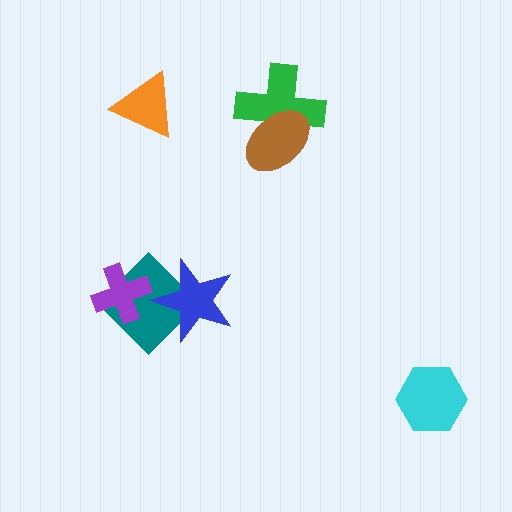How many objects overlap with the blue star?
1 object overlaps with the blue star.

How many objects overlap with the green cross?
1 object overlaps with the green cross.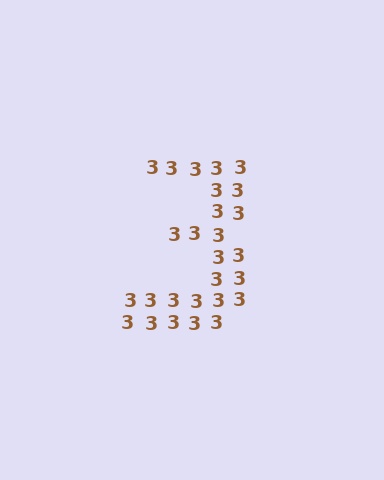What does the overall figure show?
The overall figure shows the digit 3.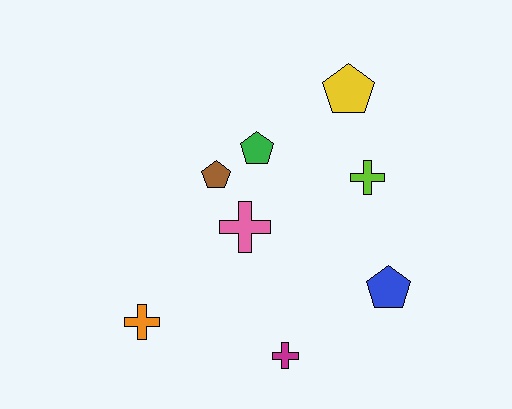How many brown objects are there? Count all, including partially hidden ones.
There is 1 brown object.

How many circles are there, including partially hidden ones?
There are no circles.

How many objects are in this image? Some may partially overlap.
There are 8 objects.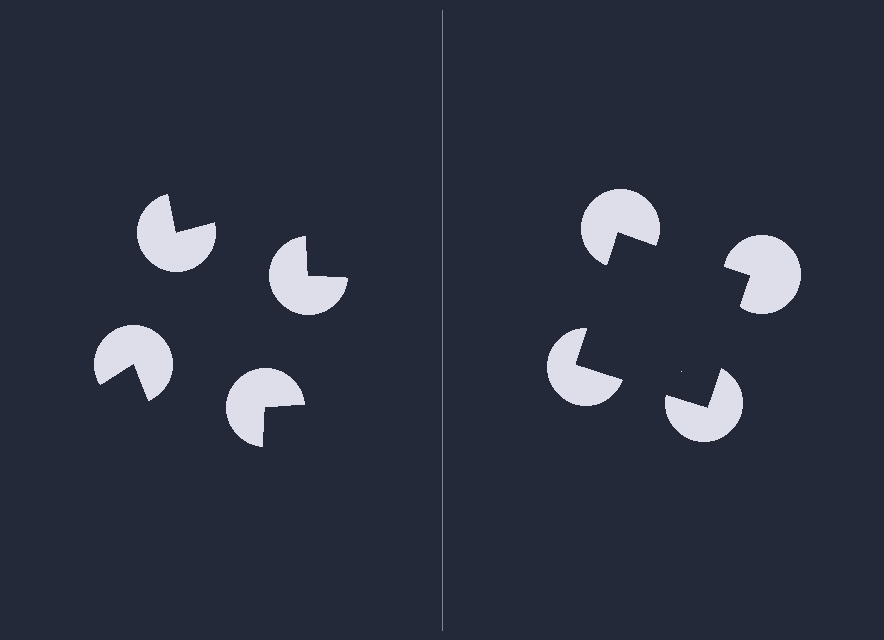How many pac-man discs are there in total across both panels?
8 — 4 on each side.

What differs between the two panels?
The pac-man discs are positioned identically on both sides; only the wedge orientations differ. On the right they align to a square; on the left they are misaligned.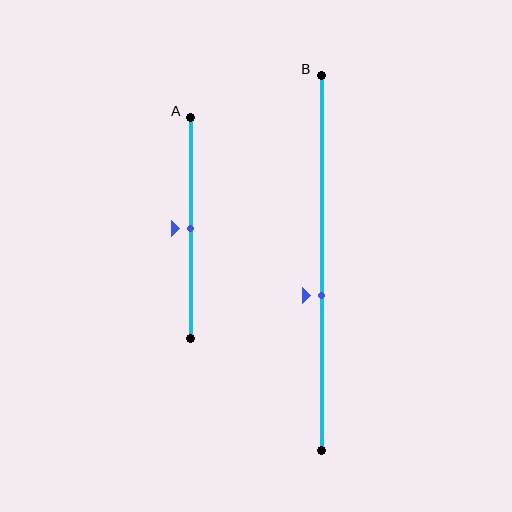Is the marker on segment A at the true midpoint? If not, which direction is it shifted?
Yes, the marker on segment A is at the true midpoint.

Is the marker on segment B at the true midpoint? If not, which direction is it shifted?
No, the marker on segment B is shifted downward by about 9% of the segment length.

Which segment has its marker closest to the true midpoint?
Segment A has its marker closest to the true midpoint.